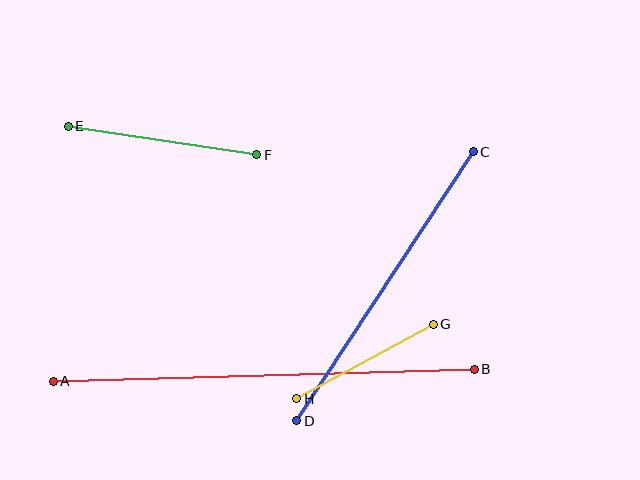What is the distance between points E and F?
The distance is approximately 191 pixels.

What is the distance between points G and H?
The distance is approximately 156 pixels.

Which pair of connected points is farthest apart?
Points A and B are farthest apart.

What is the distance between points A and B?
The distance is approximately 421 pixels.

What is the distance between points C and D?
The distance is approximately 322 pixels.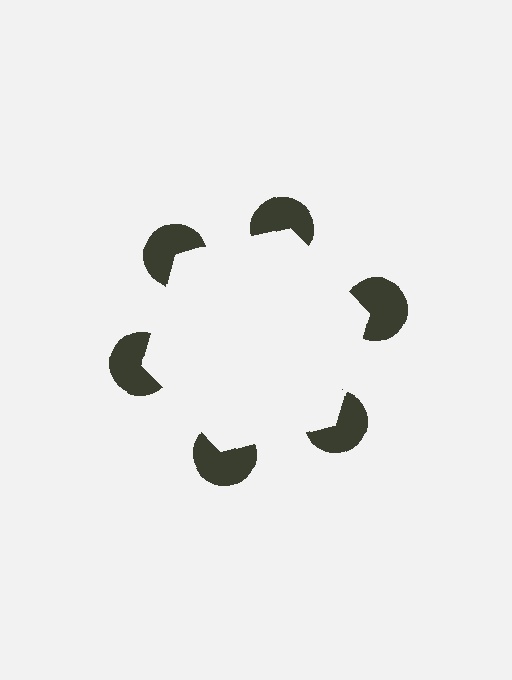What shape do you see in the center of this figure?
An illusory hexagon — its edges are inferred from the aligned wedge cuts in the pac-man discs, not physically drawn.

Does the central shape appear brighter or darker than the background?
It typically appears slightly brighter than the background, even though no actual brightness change is drawn.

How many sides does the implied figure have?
6 sides.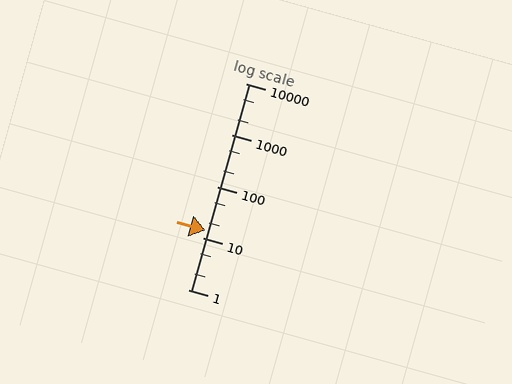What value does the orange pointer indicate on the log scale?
The pointer indicates approximately 14.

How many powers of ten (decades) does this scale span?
The scale spans 4 decades, from 1 to 10000.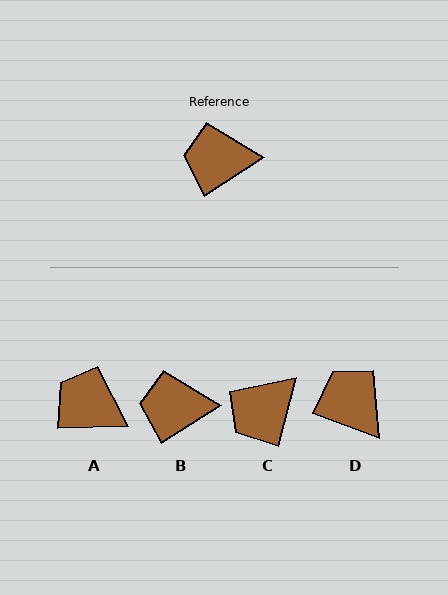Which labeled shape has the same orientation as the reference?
B.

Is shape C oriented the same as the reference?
No, it is off by about 43 degrees.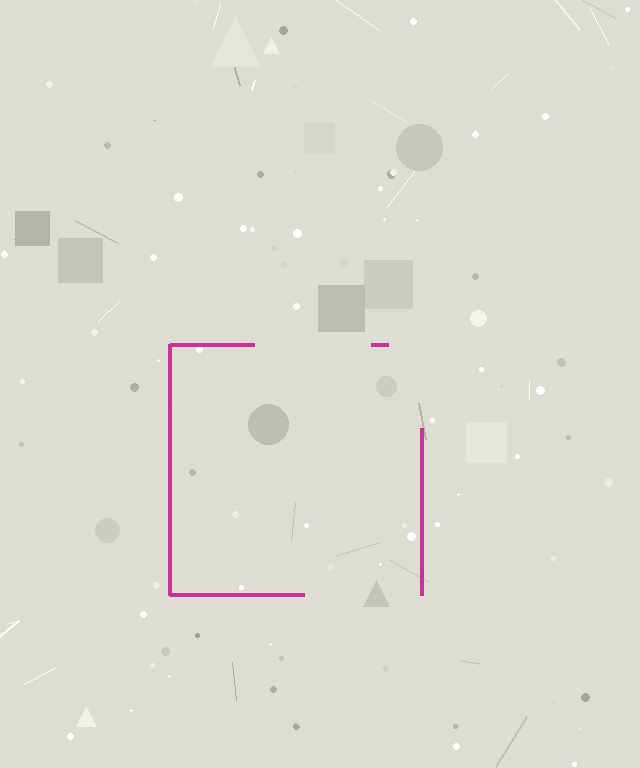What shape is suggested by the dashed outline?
The dashed outline suggests a square.